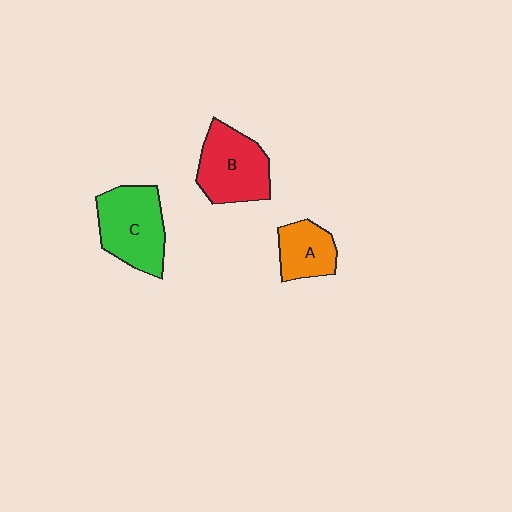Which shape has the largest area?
Shape C (green).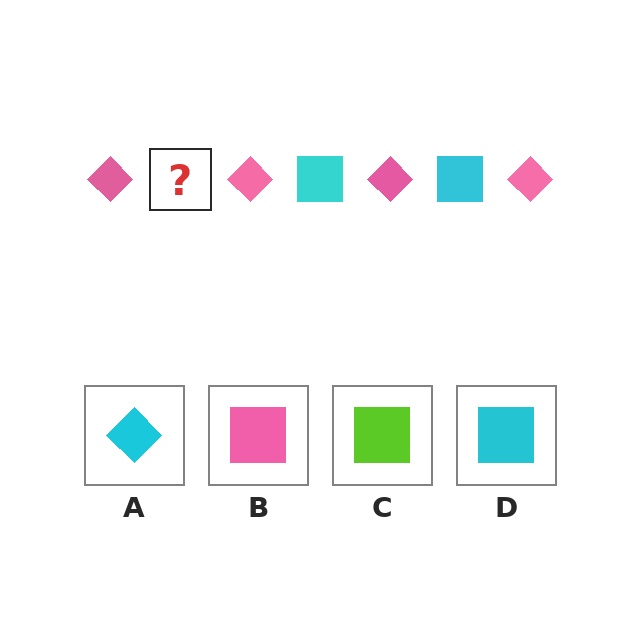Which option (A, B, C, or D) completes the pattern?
D.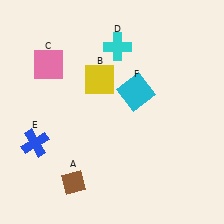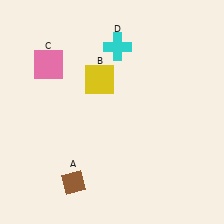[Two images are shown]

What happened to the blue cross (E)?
The blue cross (E) was removed in Image 2. It was in the bottom-left area of Image 1.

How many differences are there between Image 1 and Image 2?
There are 2 differences between the two images.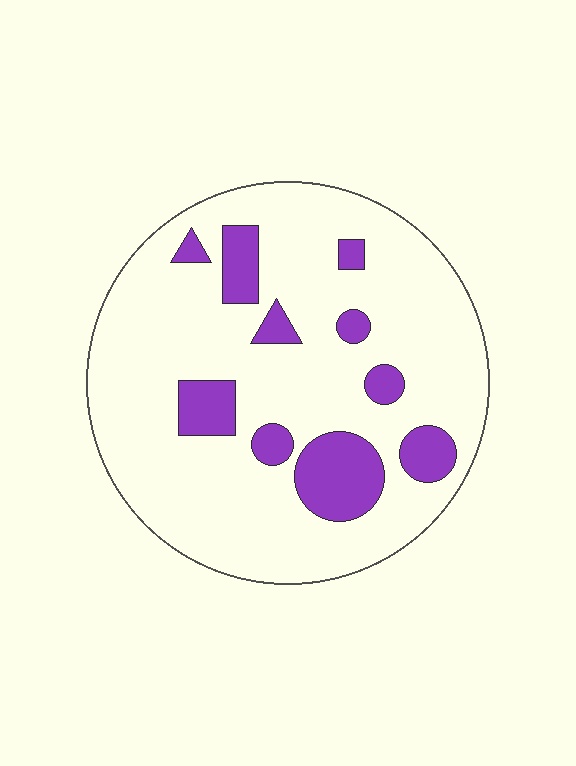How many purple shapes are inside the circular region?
10.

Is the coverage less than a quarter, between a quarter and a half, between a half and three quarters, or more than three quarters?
Less than a quarter.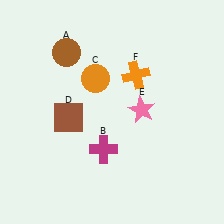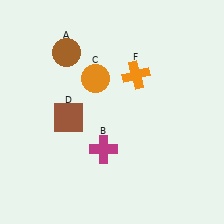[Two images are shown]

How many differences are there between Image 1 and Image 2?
There is 1 difference between the two images.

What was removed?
The pink star (E) was removed in Image 2.